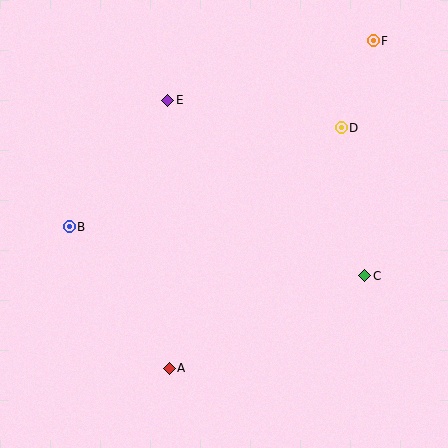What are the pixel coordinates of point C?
Point C is at (365, 276).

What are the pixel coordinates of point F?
Point F is at (373, 41).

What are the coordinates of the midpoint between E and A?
The midpoint between E and A is at (168, 234).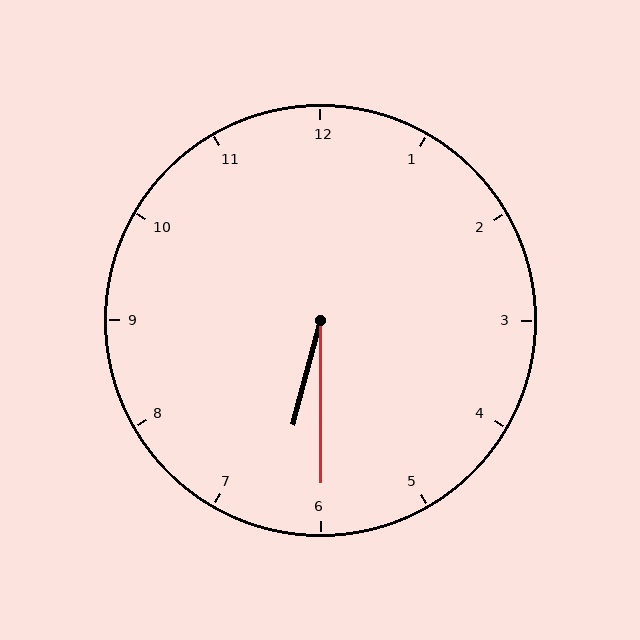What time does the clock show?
6:30.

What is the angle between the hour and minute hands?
Approximately 15 degrees.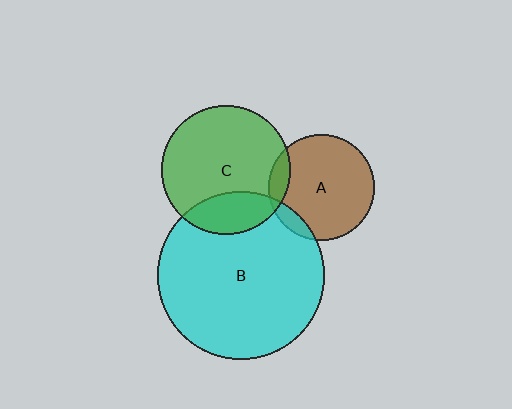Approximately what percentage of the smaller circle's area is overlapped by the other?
Approximately 10%.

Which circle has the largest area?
Circle B (cyan).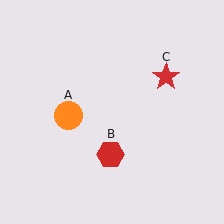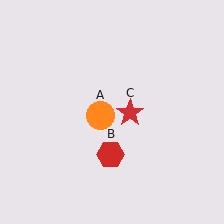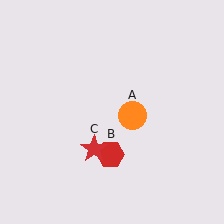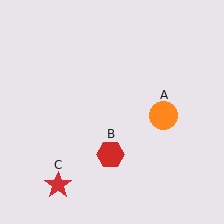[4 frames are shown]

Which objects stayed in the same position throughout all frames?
Red hexagon (object B) remained stationary.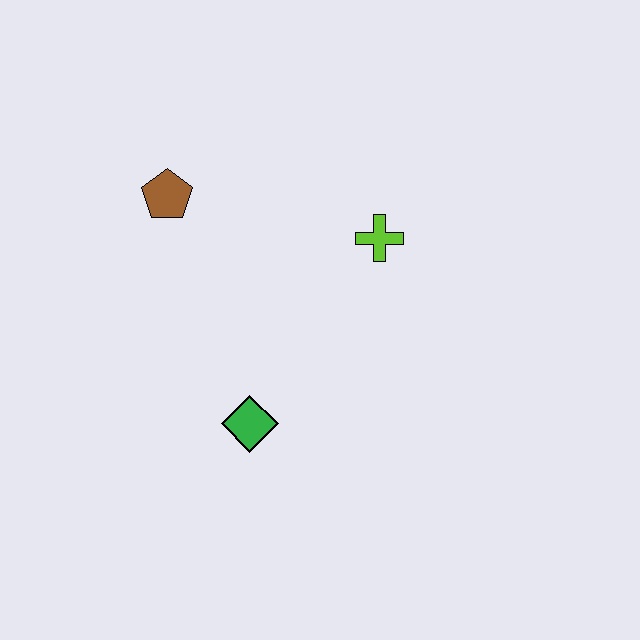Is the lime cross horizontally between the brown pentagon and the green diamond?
No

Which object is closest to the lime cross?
The brown pentagon is closest to the lime cross.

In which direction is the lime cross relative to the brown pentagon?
The lime cross is to the right of the brown pentagon.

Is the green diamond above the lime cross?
No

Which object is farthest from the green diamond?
The brown pentagon is farthest from the green diamond.